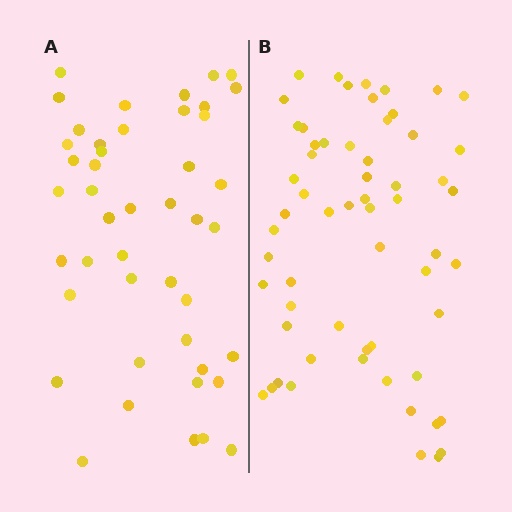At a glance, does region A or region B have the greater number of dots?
Region B (the right region) has more dots.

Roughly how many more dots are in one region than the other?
Region B has approximately 15 more dots than region A.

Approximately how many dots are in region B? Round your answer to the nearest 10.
About 60 dots.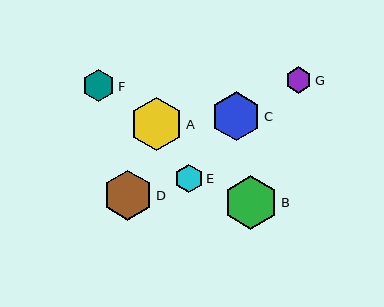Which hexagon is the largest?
Hexagon B is the largest with a size of approximately 53 pixels.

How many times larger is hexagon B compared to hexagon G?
Hexagon B is approximately 2.1 times the size of hexagon G.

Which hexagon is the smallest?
Hexagon G is the smallest with a size of approximately 26 pixels.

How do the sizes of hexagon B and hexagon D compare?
Hexagon B and hexagon D are approximately the same size.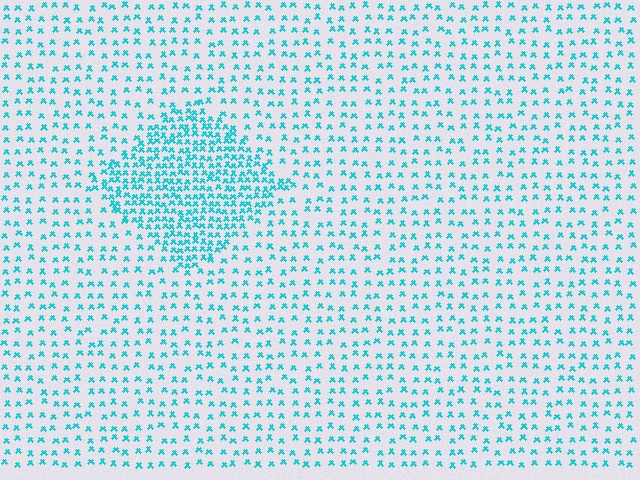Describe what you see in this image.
The image contains small cyan elements arranged at two different densities. A diamond-shaped region is visible where the elements are more densely packed than the surrounding area.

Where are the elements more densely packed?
The elements are more densely packed inside the diamond boundary.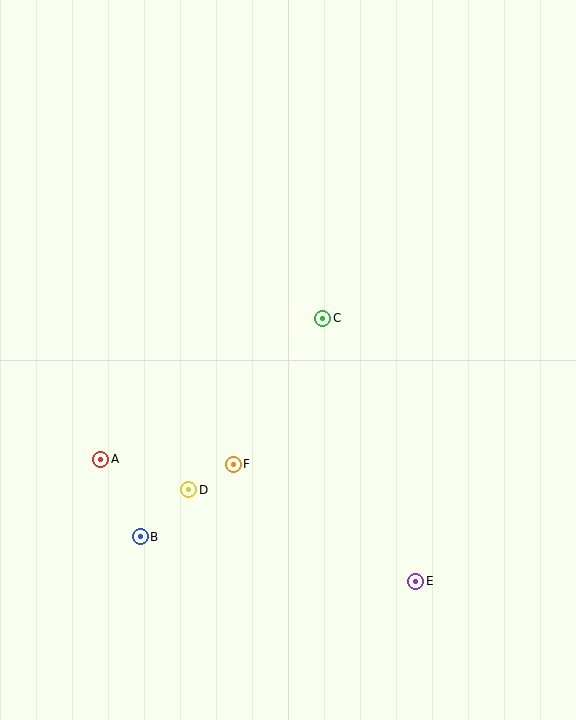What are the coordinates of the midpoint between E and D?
The midpoint between E and D is at (302, 535).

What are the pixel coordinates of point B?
Point B is at (140, 537).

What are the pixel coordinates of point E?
Point E is at (416, 581).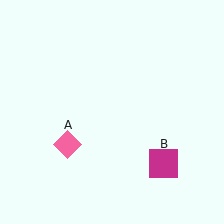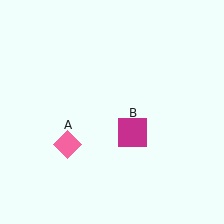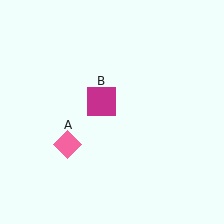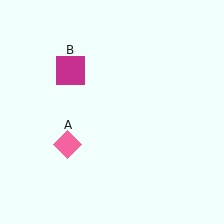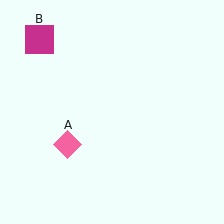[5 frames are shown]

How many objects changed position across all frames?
1 object changed position: magenta square (object B).